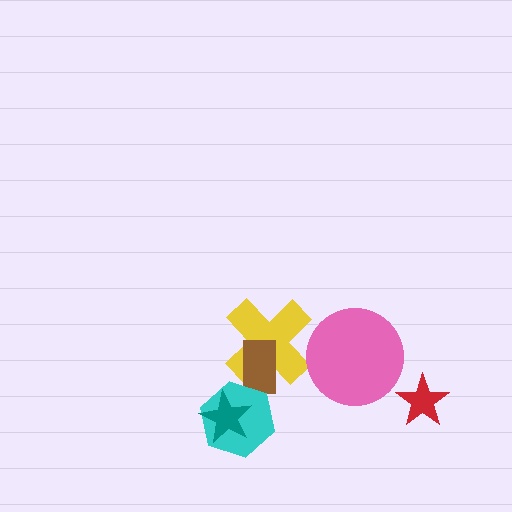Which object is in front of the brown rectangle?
The cyan hexagon is in front of the brown rectangle.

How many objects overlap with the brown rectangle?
2 objects overlap with the brown rectangle.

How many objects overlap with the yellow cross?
1 object overlaps with the yellow cross.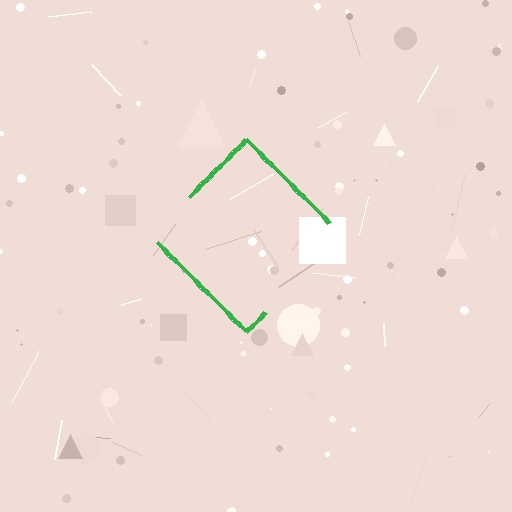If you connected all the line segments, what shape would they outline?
They would outline a diamond.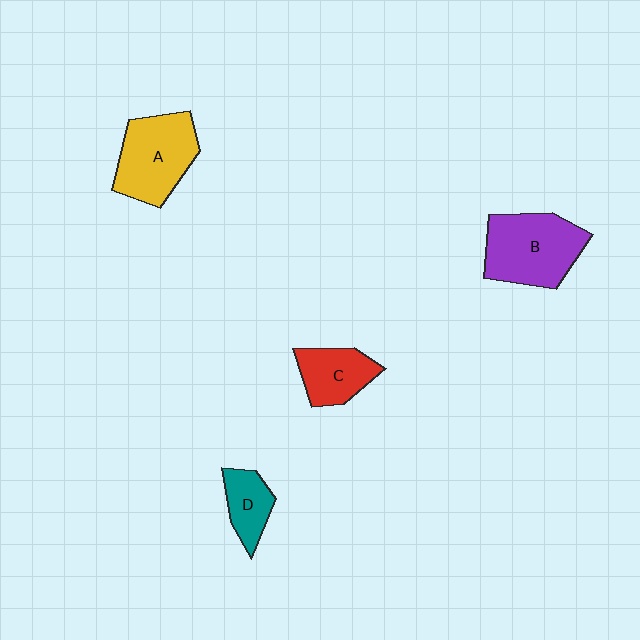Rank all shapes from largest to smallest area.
From largest to smallest: B (purple), A (yellow), C (red), D (teal).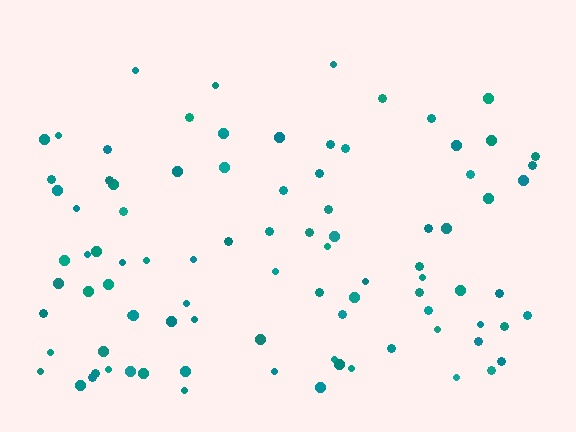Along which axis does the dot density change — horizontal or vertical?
Vertical.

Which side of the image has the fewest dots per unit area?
The top.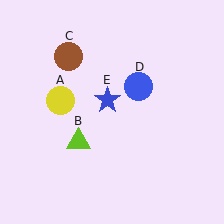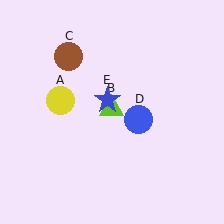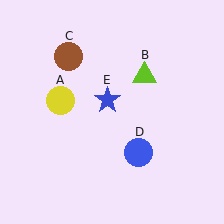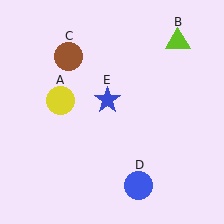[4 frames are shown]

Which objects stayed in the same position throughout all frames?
Yellow circle (object A) and brown circle (object C) and blue star (object E) remained stationary.